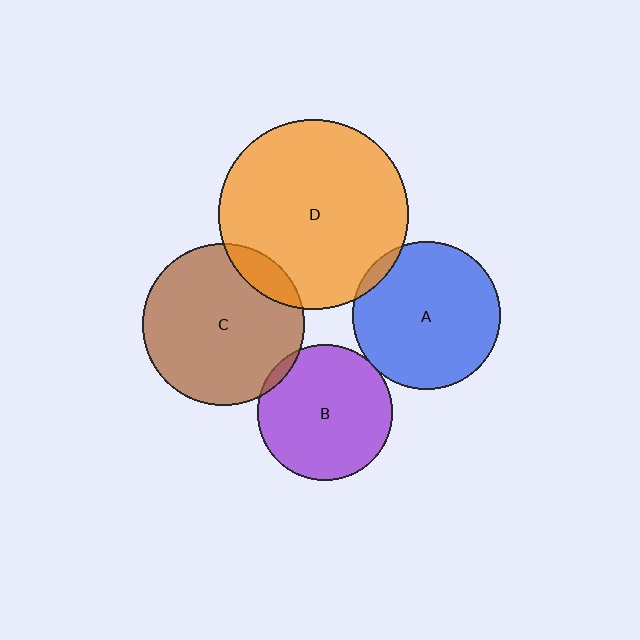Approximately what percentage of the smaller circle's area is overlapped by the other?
Approximately 10%.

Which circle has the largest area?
Circle D (orange).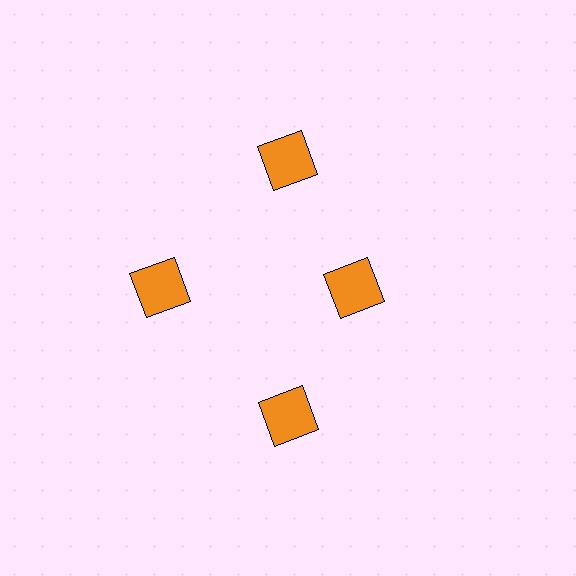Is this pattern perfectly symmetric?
No. The 4 orange squares are arranged in a ring, but one element near the 3 o'clock position is pulled inward toward the center, breaking the 4-fold rotational symmetry.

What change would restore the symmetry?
The symmetry would be restored by moving it outward, back onto the ring so that all 4 squares sit at equal angles and equal distance from the center.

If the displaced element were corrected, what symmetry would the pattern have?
It would have 4-fold rotational symmetry — the pattern would map onto itself every 90 degrees.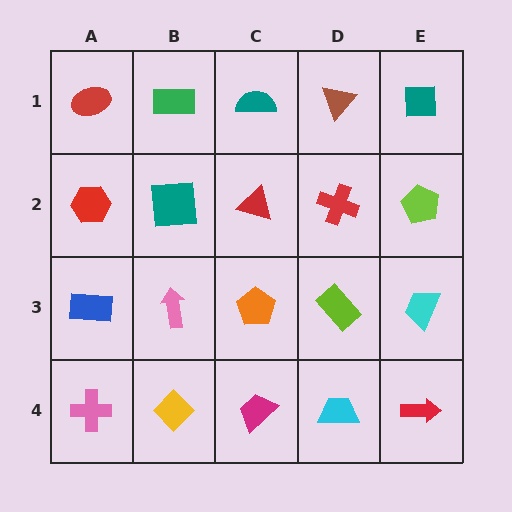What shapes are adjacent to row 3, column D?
A red cross (row 2, column D), a cyan trapezoid (row 4, column D), an orange pentagon (row 3, column C), a cyan trapezoid (row 3, column E).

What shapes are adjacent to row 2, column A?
A red ellipse (row 1, column A), a blue rectangle (row 3, column A), a teal square (row 2, column B).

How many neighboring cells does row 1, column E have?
2.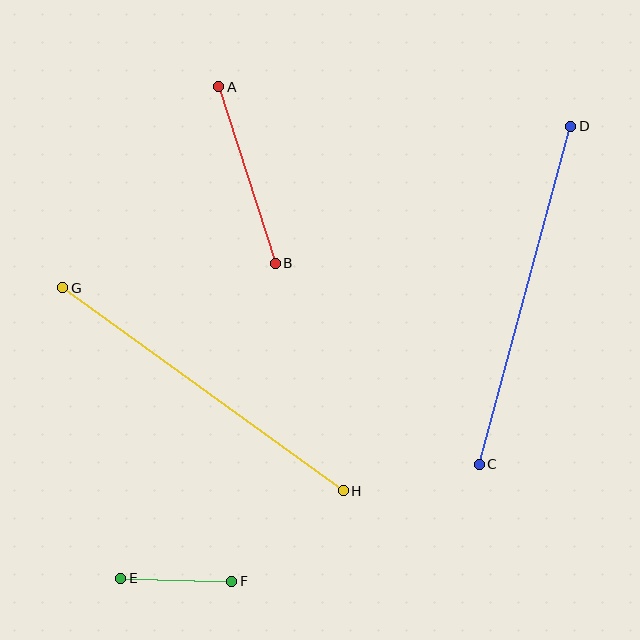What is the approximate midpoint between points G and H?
The midpoint is at approximately (203, 389) pixels.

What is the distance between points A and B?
The distance is approximately 185 pixels.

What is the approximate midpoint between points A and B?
The midpoint is at approximately (247, 175) pixels.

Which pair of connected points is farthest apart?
Points C and D are farthest apart.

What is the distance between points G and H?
The distance is approximately 346 pixels.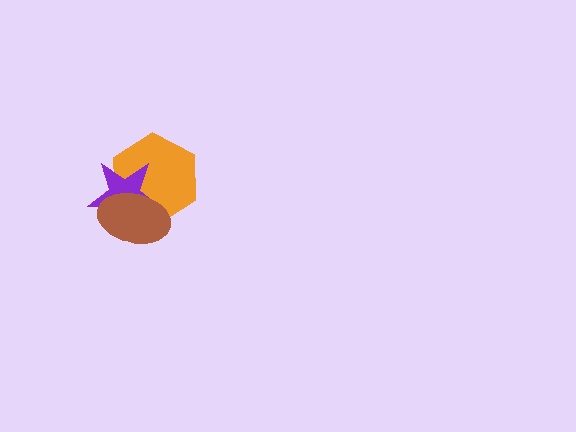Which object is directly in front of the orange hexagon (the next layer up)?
The purple star is directly in front of the orange hexagon.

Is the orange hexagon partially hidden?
Yes, it is partially covered by another shape.